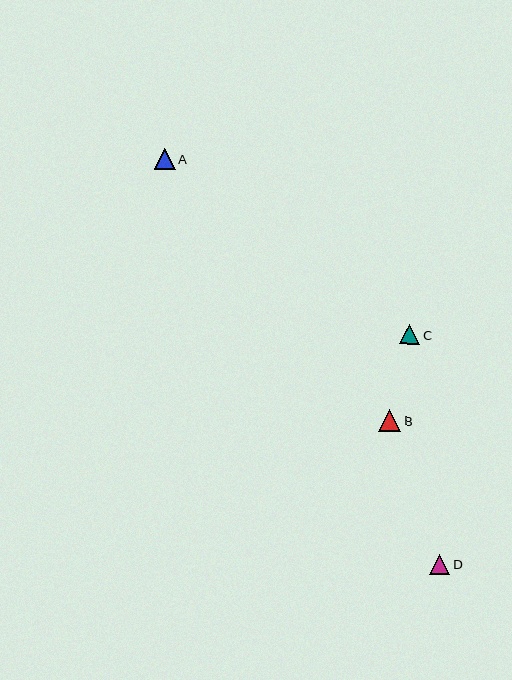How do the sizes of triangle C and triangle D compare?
Triangle C and triangle D are approximately the same size.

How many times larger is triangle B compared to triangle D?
Triangle B is approximately 1.1 times the size of triangle D.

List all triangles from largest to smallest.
From largest to smallest: B, A, C, D.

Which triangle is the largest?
Triangle B is the largest with a size of approximately 22 pixels.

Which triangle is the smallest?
Triangle D is the smallest with a size of approximately 20 pixels.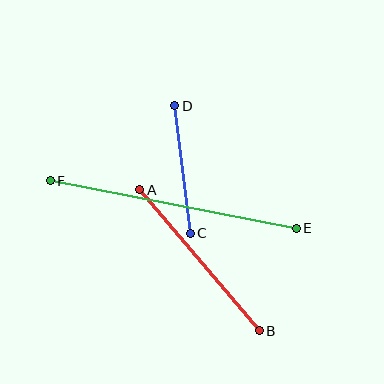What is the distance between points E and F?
The distance is approximately 250 pixels.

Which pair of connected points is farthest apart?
Points E and F are farthest apart.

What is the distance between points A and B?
The distance is approximately 185 pixels.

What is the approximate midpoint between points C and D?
The midpoint is at approximately (183, 170) pixels.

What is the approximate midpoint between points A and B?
The midpoint is at approximately (199, 260) pixels.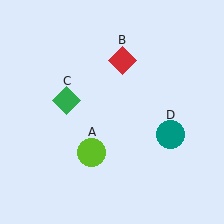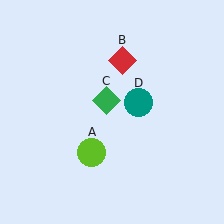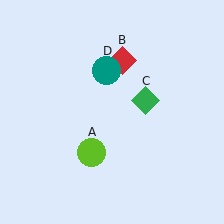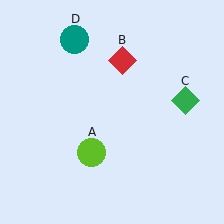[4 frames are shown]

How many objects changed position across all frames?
2 objects changed position: green diamond (object C), teal circle (object D).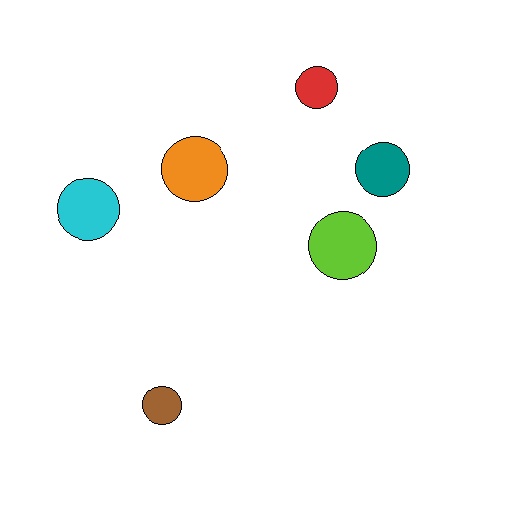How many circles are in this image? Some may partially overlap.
There are 6 circles.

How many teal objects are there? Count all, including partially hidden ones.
There is 1 teal object.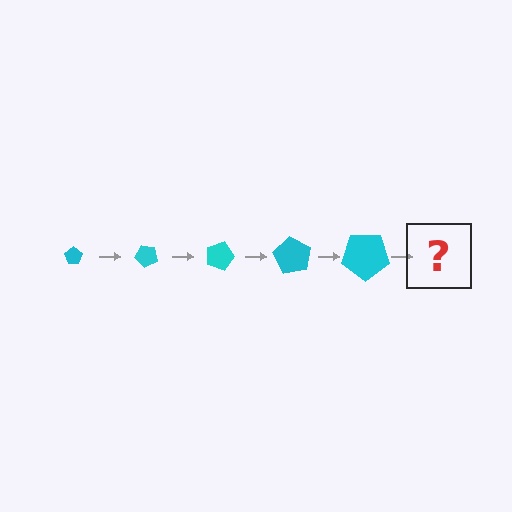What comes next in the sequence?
The next element should be a pentagon, larger than the previous one and rotated 225 degrees from the start.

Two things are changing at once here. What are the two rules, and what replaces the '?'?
The two rules are that the pentagon grows larger each step and it rotates 45 degrees each step. The '?' should be a pentagon, larger than the previous one and rotated 225 degrees from the start.